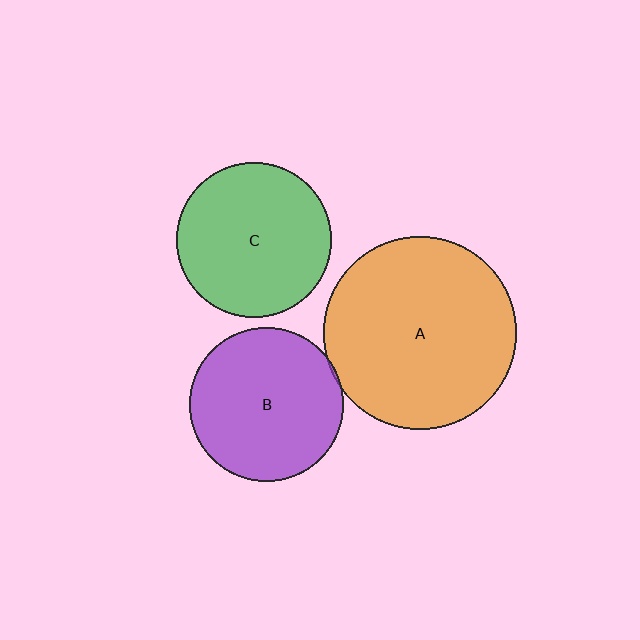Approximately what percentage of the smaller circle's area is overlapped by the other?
Approximately 5%.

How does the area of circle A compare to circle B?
Approximately 1.6 times.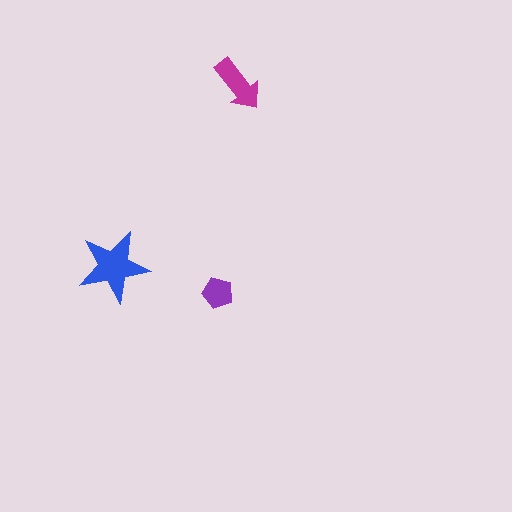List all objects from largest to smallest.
The blue star, the magenta arrow, the purple pentagon.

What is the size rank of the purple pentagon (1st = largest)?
3rd.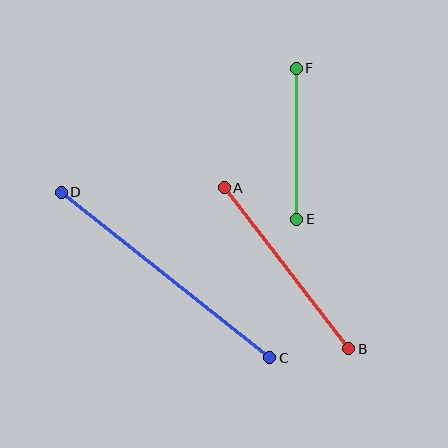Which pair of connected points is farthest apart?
Points C and D are farthest apart.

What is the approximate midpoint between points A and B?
The midpoint is at approximately (286, 268) pixels.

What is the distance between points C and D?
The distance is approximately 266 pixels.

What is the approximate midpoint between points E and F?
The midpoint is at approximately (297, 144) pixels.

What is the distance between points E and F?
The distance is approximately 151 pixels.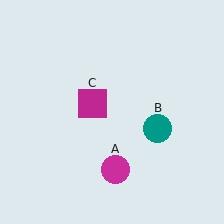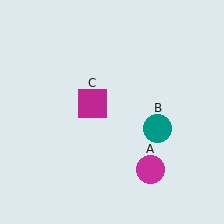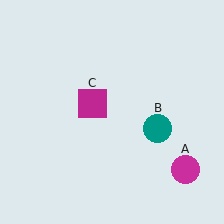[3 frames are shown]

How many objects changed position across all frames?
1 object changed position: magenta circle (object A).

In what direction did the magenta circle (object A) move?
The magenta circle (object A) moved right.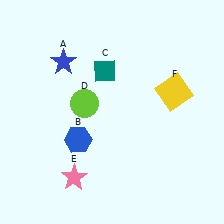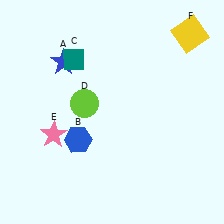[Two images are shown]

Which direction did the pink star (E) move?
The pink star (E) moved up.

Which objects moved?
The objects that moved are: the teal diamond (C), the pink star (E), the yellow square (F).